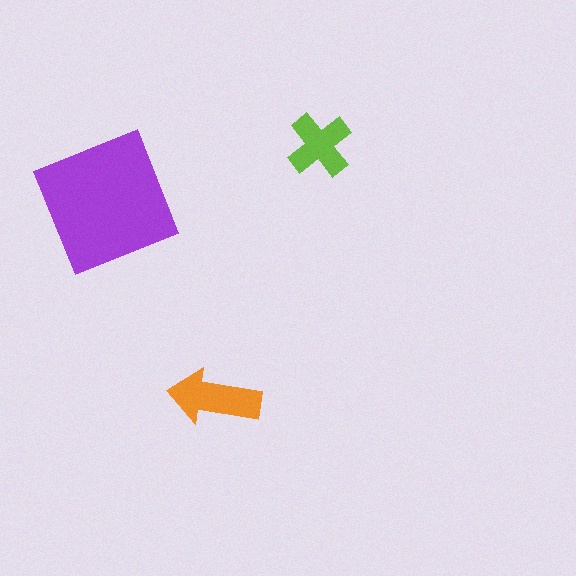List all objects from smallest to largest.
The lime cross, the orange arrow, the purple square.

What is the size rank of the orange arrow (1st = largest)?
2nd.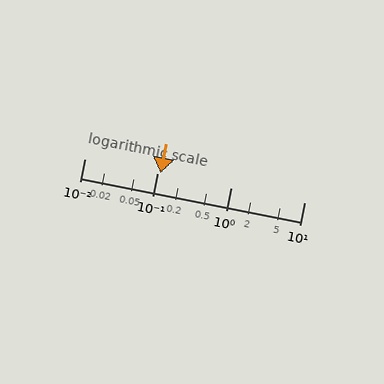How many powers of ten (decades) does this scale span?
The scale spans 3 decades, from 0.01 to 10.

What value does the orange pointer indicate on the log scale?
The pointer indicates approximately 0.11.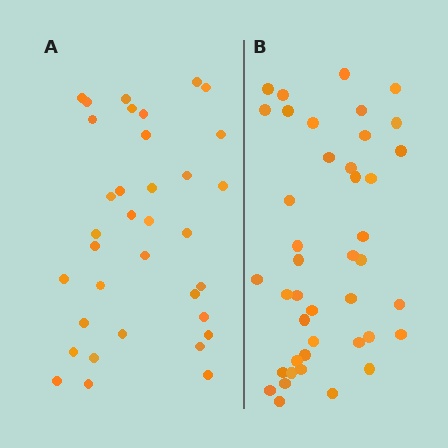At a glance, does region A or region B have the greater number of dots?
Region B (the right region) has more dots.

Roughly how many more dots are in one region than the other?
Region B has roughly 8 or so more dots than region A.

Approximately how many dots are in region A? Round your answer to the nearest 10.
About 40 dots. (The exact count is 35, which rounds to 40.)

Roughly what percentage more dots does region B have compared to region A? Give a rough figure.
About 20% more.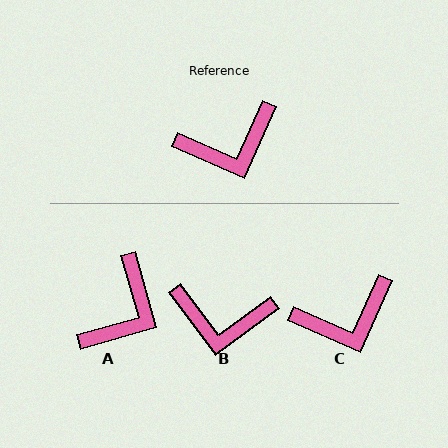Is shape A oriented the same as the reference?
No, it is off by about 40 degrees.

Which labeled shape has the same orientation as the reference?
C.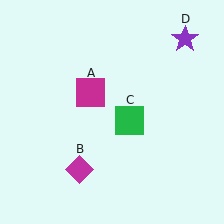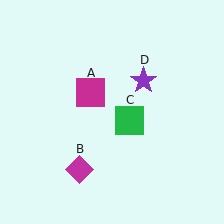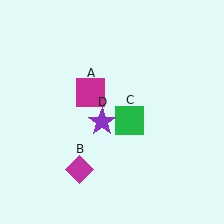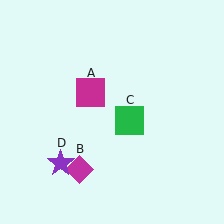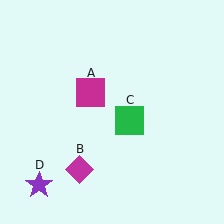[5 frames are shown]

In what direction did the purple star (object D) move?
The purple star (object D) moved down and to the left.